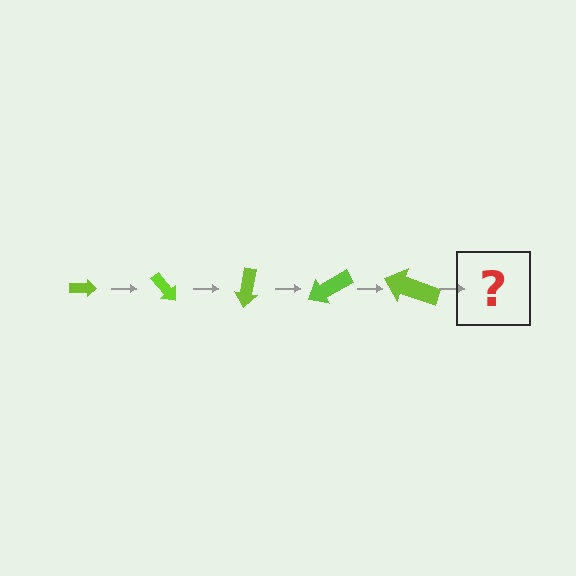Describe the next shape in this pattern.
It should be an arrow, larger than the previous one and rotated 250 degrees from the start.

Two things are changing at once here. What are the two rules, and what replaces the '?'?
The two rules are that the arrow grows larger each step and it rotates 50 degrees each step. The '?' should be an arrow, larger than the previous one and rotated 250 degrees from the start.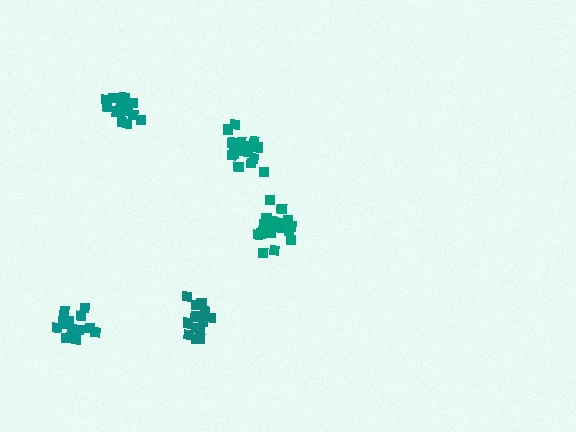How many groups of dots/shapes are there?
There are 5 groups.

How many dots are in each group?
Group 1: 18 dots, Group 2: 17 dots, Group 3: 14 dots, Group 4: 15 dots, Group 5: 14 dots (78 total).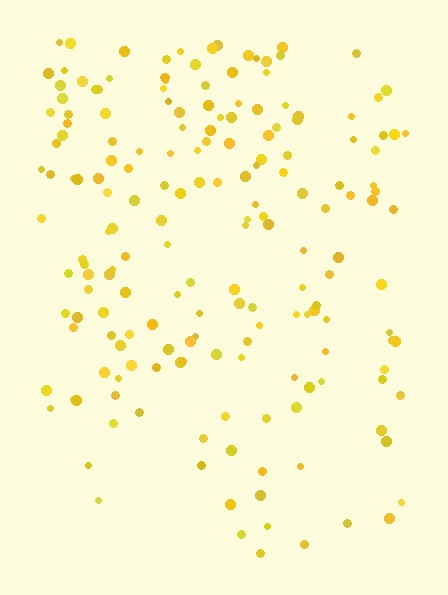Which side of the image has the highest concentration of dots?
The top.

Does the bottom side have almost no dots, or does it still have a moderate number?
Still a moderate number, just noticeably fewer than the top.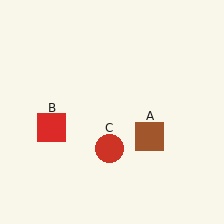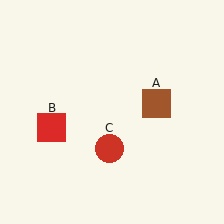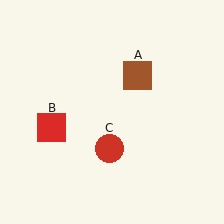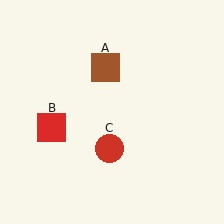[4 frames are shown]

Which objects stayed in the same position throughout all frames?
Red square (object B) and red circle (object C) remained stationary.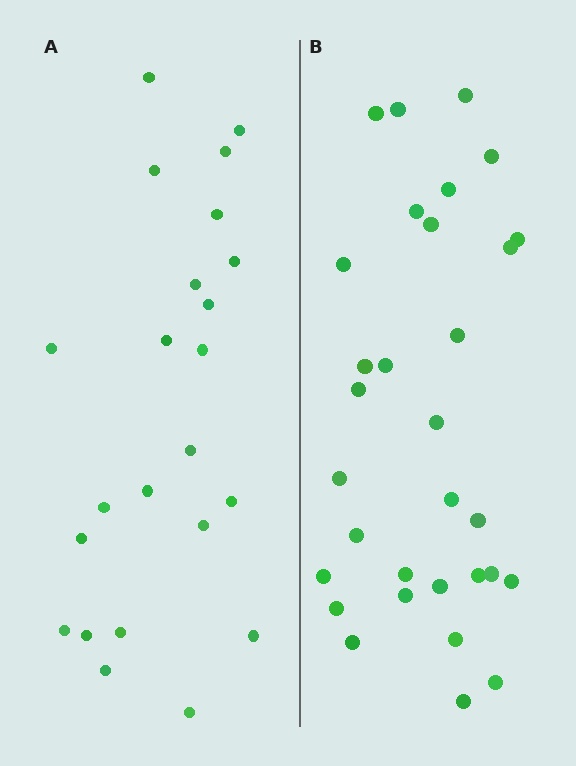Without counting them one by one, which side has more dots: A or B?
Region B (the right region) has more dots.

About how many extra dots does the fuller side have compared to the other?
Region B has roughly 8 or so more dots than region A.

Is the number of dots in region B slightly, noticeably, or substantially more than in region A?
Region B has noticeably more, but not dramatically so. The ratio is roughly 1.3 to 1.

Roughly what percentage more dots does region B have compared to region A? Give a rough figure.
About 35% more.